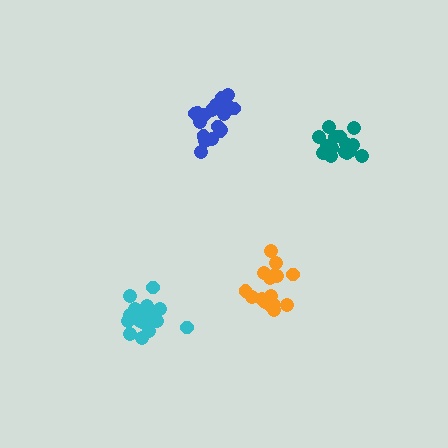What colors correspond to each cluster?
The clusters are colored: orange, teal, blue, cyan.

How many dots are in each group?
Group 1: 17 dots, Group 2: 16 dots, Group 3: 19 dots, Group 4: 17 dots (69 total).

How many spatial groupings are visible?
There are 4 spatial groupings.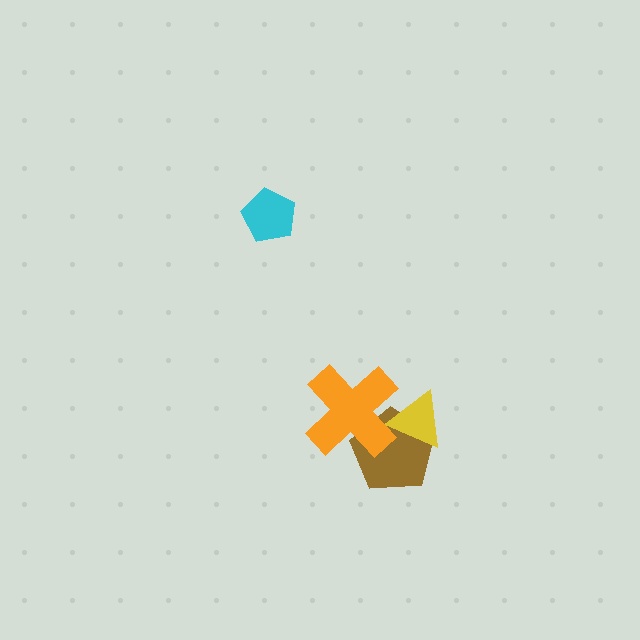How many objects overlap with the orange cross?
2 objects overlap with the orange cross.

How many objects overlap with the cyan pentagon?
0 objects overlap with the cyan pentagon.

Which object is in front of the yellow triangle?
The orange cross is in front of the yellow triangle.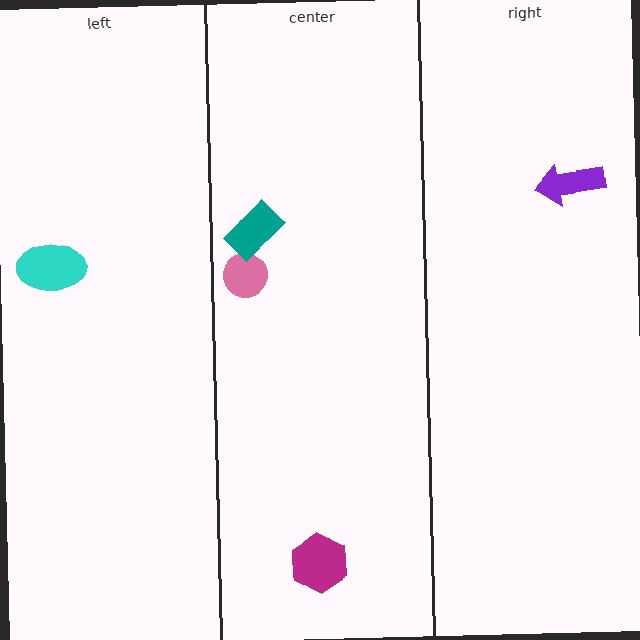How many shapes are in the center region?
3.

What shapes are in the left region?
The cyan ellipse.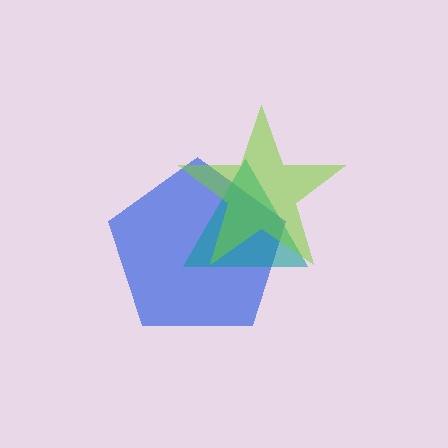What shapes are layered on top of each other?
The layered shapes are: a blue pentagon, a teal triangle, a lime star.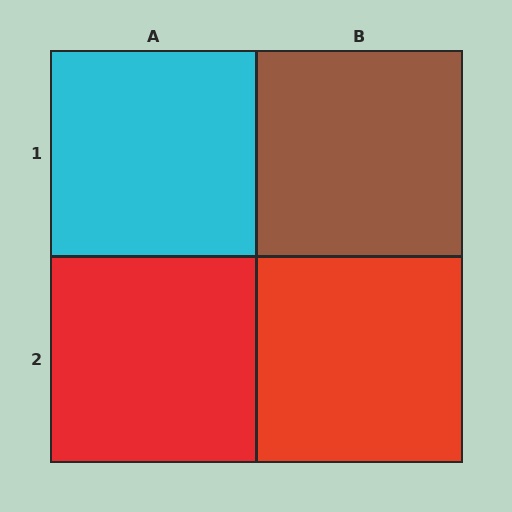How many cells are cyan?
1 cell is cyan.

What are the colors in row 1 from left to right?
Cyan, brown.